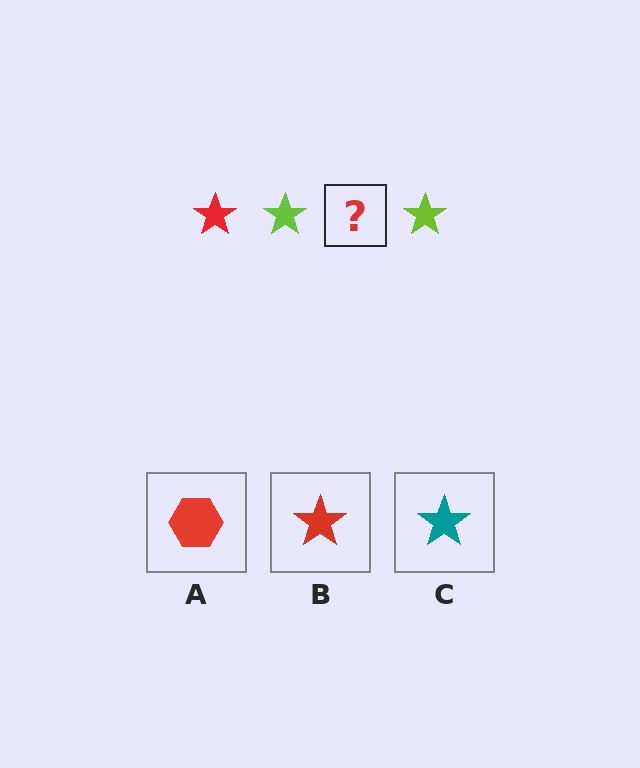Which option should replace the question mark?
Option B.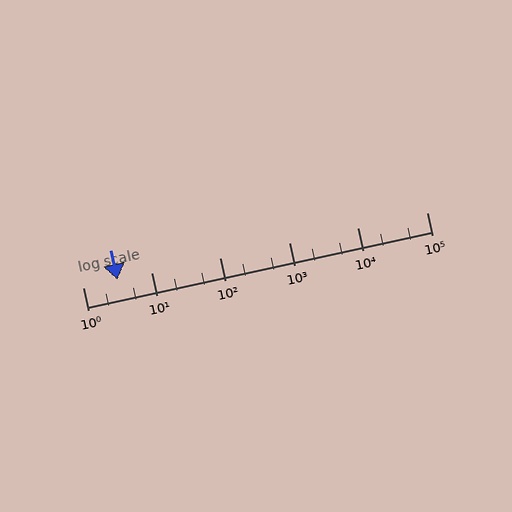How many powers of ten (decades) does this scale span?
The scale spans 5 decades, from 1 to 100000.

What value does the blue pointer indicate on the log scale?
The pointer indicates approximately 3.2.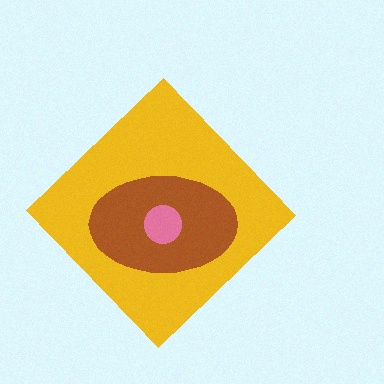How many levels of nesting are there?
3.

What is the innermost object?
The pink circle.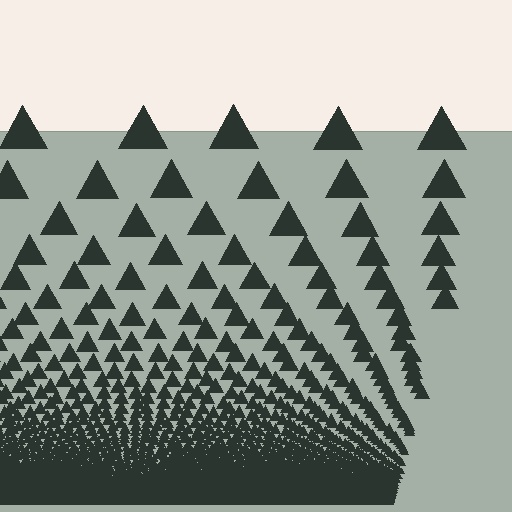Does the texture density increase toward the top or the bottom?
Density increases toward the bottom.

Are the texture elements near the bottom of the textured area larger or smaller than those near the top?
Smaller. The gradient is inverted — elements near the bottom are smaller and denser.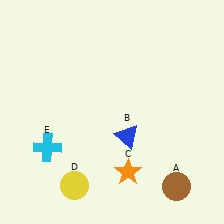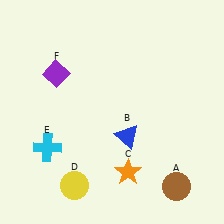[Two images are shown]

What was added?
A purple diamond (F) was added in Image 2.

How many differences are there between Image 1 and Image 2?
There is 1 difference between the two images.